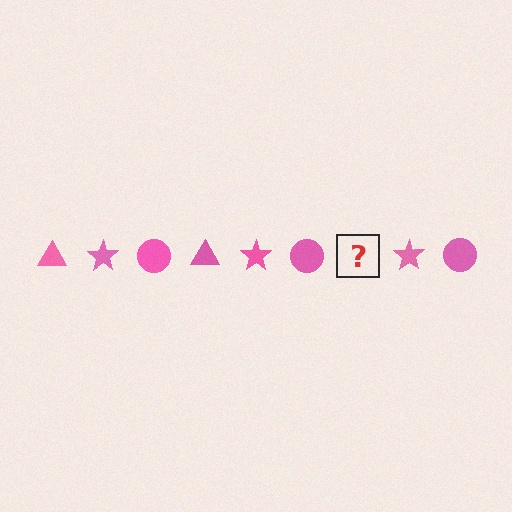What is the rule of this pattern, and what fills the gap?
The rule is that the pattern cycles through triangle, star, circle shapes in pink. The gap should be filled with a pink triangle.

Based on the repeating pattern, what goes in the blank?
The blank should be a pink triangle.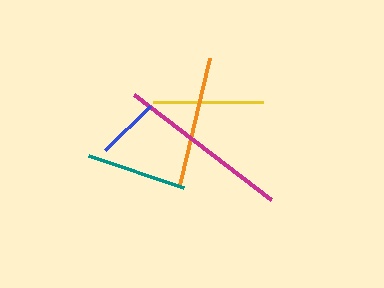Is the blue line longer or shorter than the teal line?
The teal line is longer than the blue line.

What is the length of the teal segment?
The teal segment is approximately 100 pixels long.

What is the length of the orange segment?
The orange segment is approximately 130 pixels long.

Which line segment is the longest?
The magenta line is the longest at approximately 173 pixels.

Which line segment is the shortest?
The blue line is the shortest at approximately 63 pixels.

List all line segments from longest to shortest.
From longest to shortest: magenta, orange, yellow, teal, blue.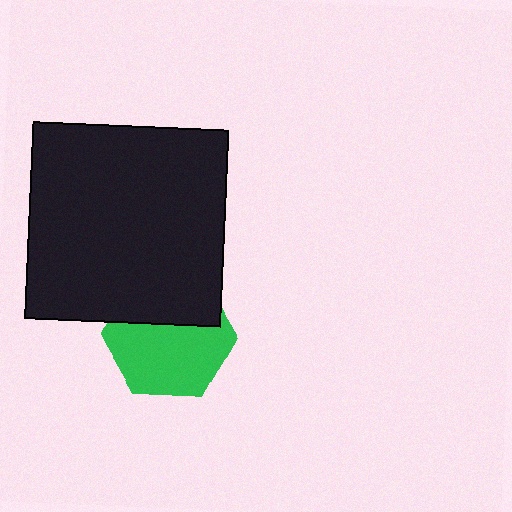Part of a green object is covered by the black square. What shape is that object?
It is a hexagon.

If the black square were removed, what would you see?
You would see the complete green hexagon.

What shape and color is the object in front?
The object in front is a black square.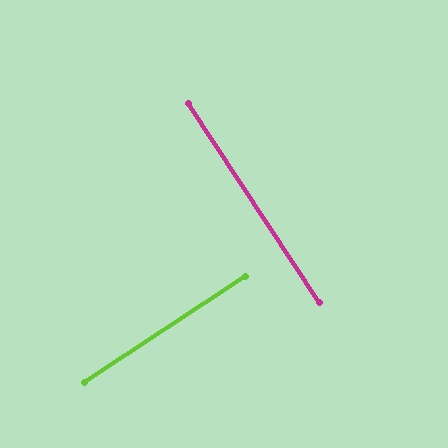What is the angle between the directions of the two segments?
Approximately 90 degrees.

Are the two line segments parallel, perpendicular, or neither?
Perpendicular — they meet at approximately 90°.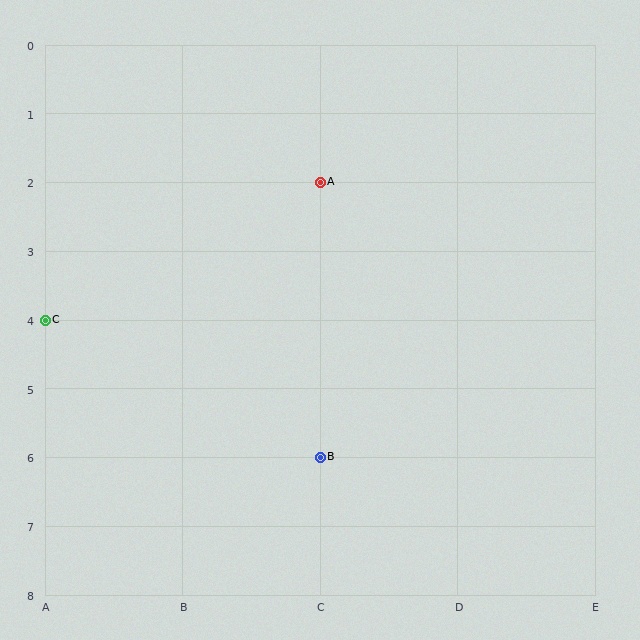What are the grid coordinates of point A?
Point A is at grid coordinates (C, 2).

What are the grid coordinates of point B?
Point B is at grid coordinates (C, 6).